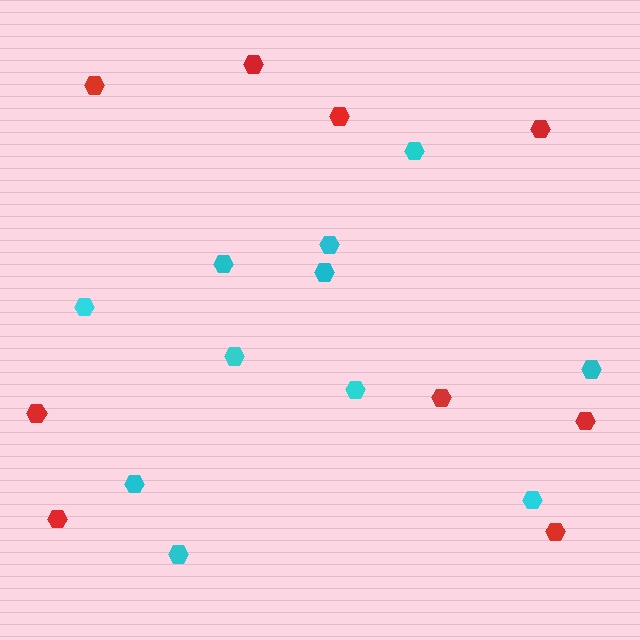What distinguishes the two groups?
There are 2 groups: one group of red hexagons (9) and one group of cyan hexagons (11).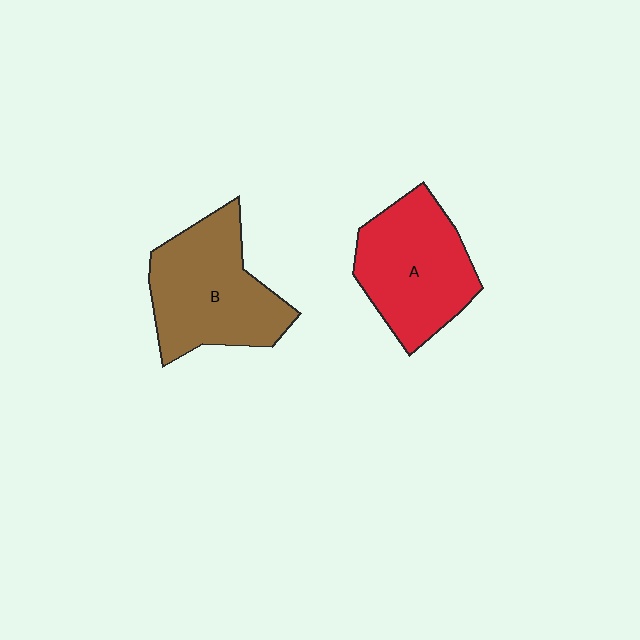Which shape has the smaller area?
Shape A (red).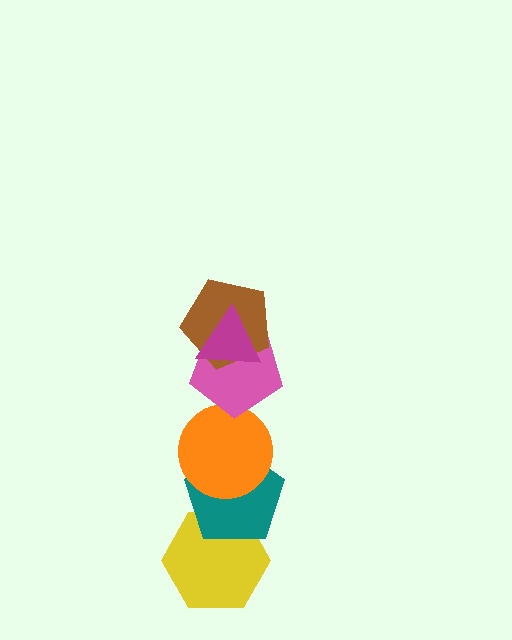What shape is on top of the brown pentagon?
The magenta triangle is on top of the brown pentagon.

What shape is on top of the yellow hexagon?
The teal pentagon is on top of the yellow hexagon.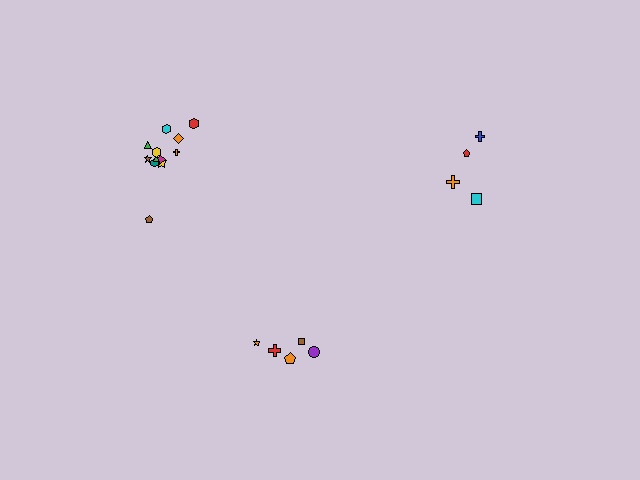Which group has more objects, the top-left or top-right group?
The top-left group.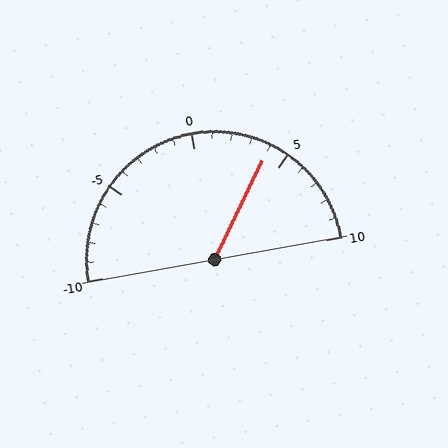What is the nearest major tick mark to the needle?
The nearest major tick mark is 5.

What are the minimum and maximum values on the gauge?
The gauge ranges from -10 to 10.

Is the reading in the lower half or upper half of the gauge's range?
The reading is in the upper half of the range (-10 to 10).